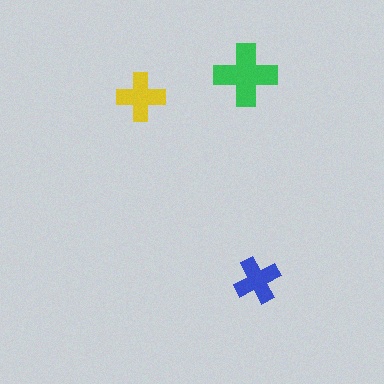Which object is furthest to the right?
The blue cross is rightmost.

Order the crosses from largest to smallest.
the green one, the yellow one, the blue one.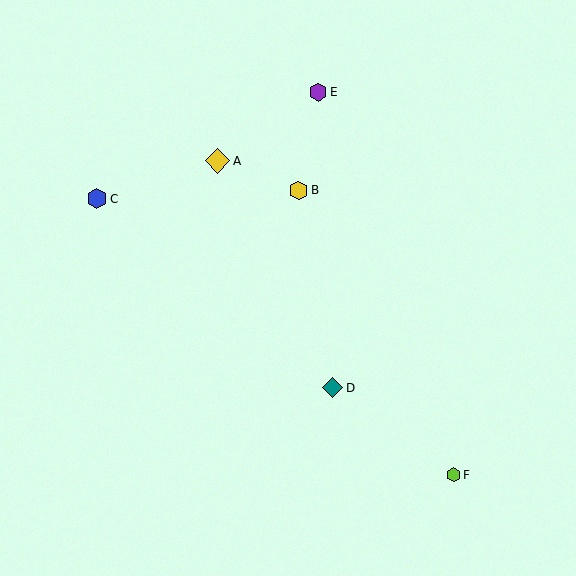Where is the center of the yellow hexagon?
The center of the yellow hexagon is at (299, 190).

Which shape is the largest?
The yellow diamond (labeled A) is the largest.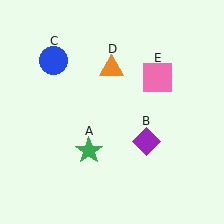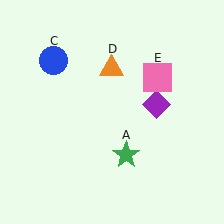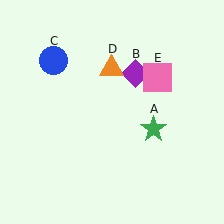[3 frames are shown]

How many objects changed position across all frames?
2 objects changed position: green star (object A), purple diamond (object B).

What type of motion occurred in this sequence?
The green star (object A), purple diamond (object B) rotated counterclockwise around the center of the scene.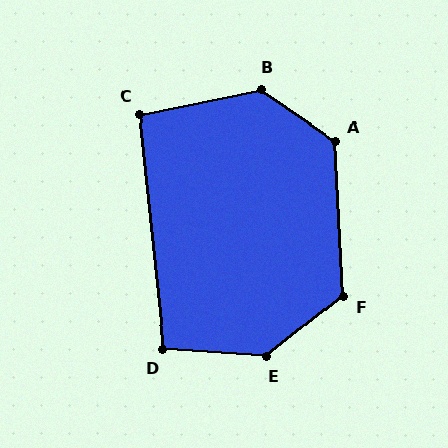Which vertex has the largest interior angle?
E, at approximately 137 degrees.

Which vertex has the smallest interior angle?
C, at approximately 95 degrees.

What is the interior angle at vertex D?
Approximately 100 degrees (obtuse).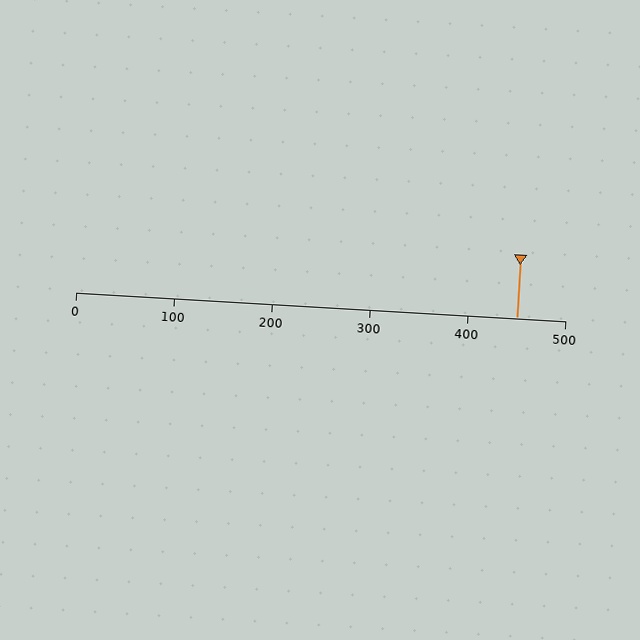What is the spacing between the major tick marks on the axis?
The major ticks are spaced 100 apart.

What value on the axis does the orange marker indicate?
The marker indicates approximately 450.